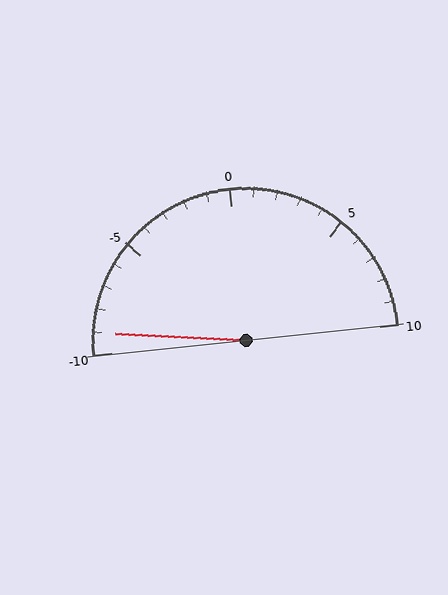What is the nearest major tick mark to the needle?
The nearest major tick mark is -10.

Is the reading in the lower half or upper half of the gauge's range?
The reading is in the lower half of the range (-10 to 10).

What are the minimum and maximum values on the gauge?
The gauge ranges from -10 to 10.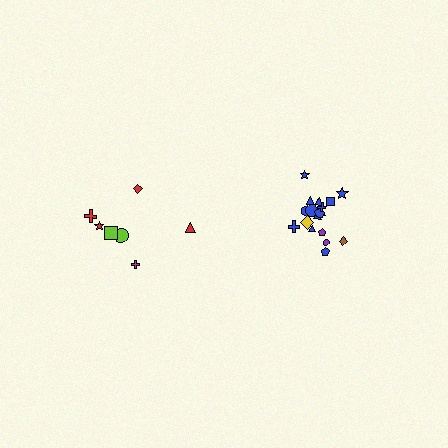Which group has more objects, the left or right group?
The right group.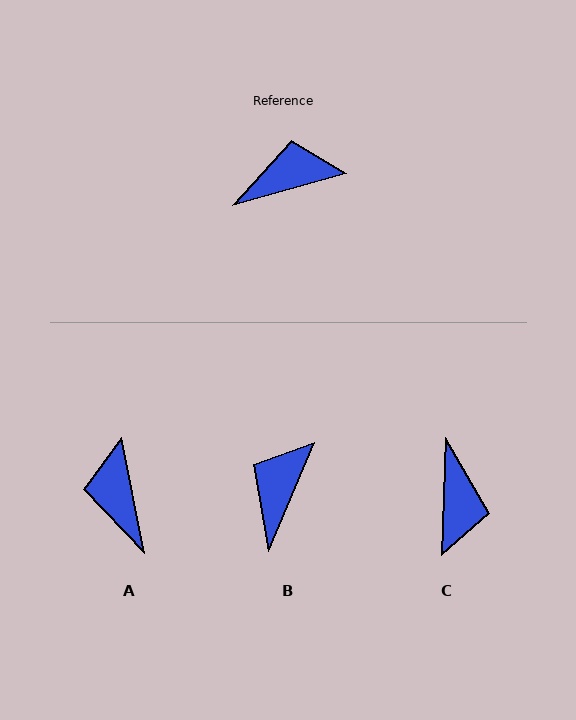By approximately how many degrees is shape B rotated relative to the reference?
Approximately 51 degrees counter-clockwise.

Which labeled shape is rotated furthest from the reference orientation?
C, about 108 degrees away.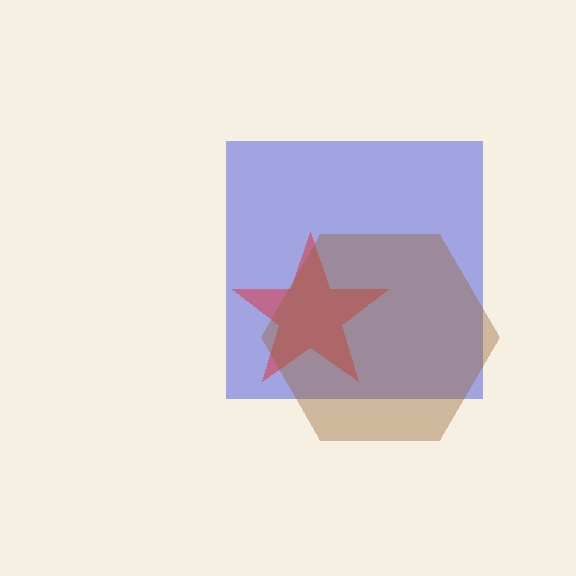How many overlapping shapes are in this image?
There are 3 overlapping shapes in the image.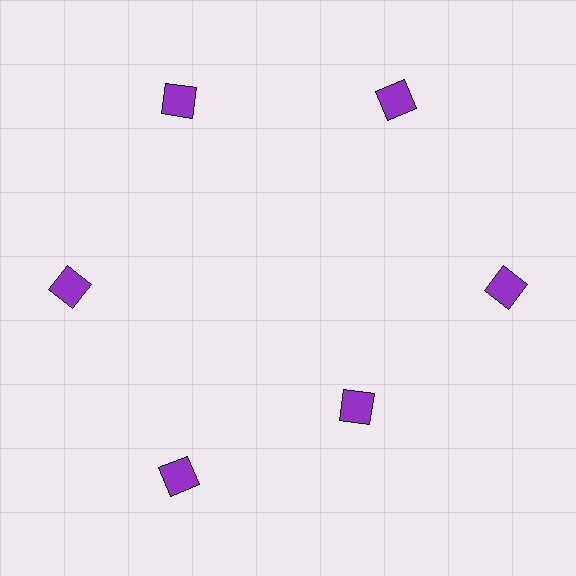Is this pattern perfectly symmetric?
No. The 6 purple squares are arranged in a ring, but one element near the 5 o'clock position is pulled inward toward the center, breaking the 6-fold rotational symmetry.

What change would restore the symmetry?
The symmetry would be restored by moving it outward, back onto the ring so that all 6 squares sit at equal angles and equal distance from the center.